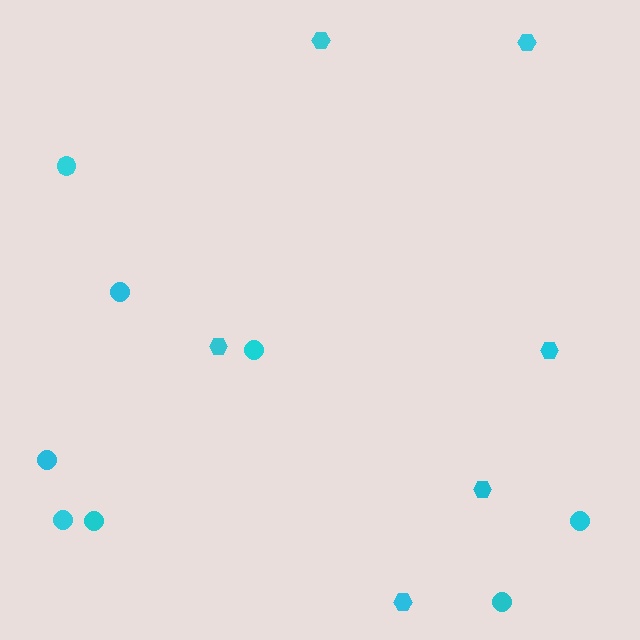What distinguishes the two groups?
There are 2 groups: one group of hexagons (6) and one group of circles (8).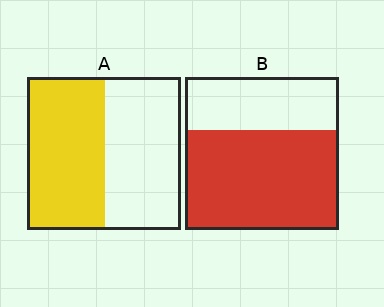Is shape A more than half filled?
Roughly half.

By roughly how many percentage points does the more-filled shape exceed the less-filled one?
By roughly 15 percentage points (B over A).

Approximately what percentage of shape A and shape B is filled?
A is approximately 50% and B is approximately 65%.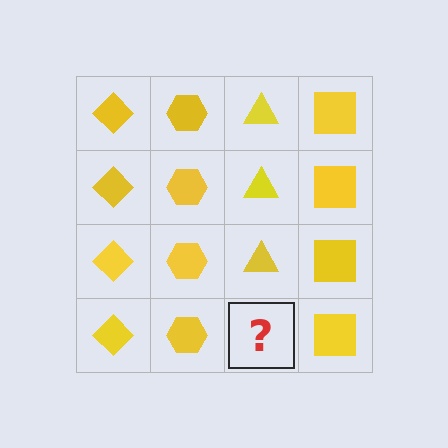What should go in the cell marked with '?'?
The missing cell should contain a yellow triangle.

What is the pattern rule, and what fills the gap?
The rule is that each column has a consistent shape. The gap should be filled with a yellow triangle.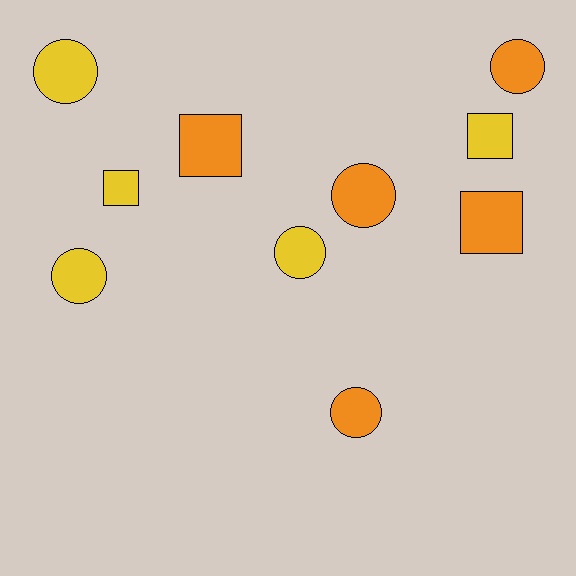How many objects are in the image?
There are 10 objects.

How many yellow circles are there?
There are 3 yellow circles.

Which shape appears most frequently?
Circle, with 6 objects.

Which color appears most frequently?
Orange, with 5 objects.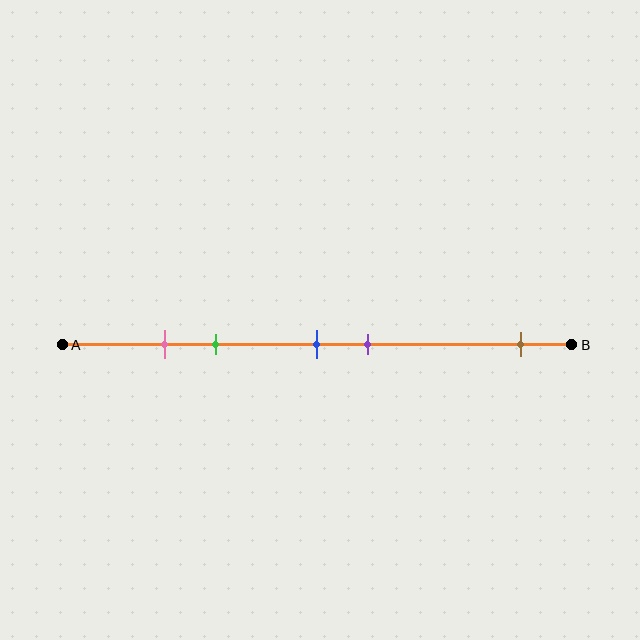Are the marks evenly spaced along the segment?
No, the marks are not evenly spaced.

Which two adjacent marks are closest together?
The pink and green marks are the closest adjacent pair.